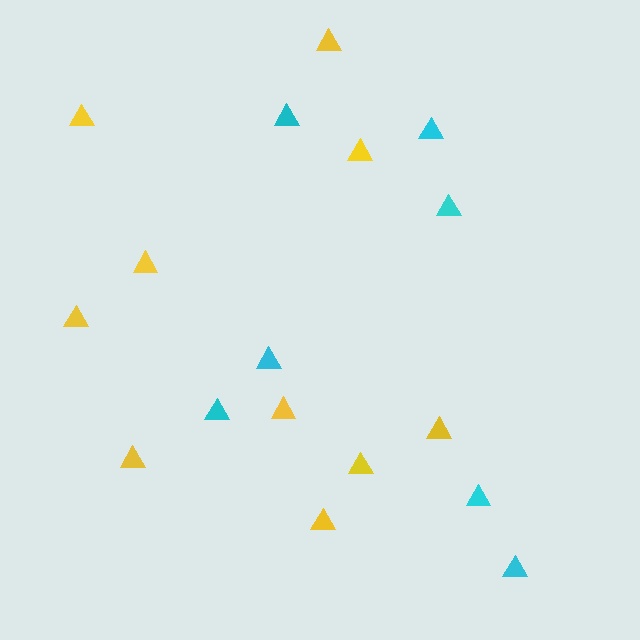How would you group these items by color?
There are 2 groups: one group of cyan triangles (7) and one group of yellow triangles (10).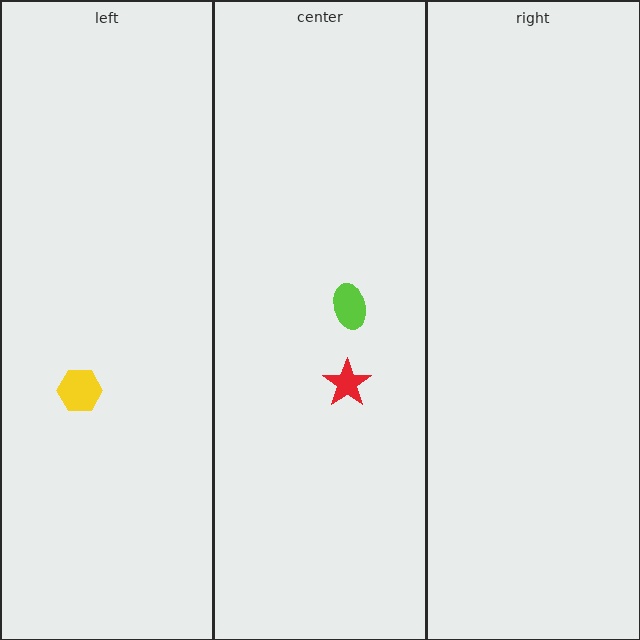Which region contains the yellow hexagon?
The left region.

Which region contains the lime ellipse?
The center region.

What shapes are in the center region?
The lime ellipse, the red star.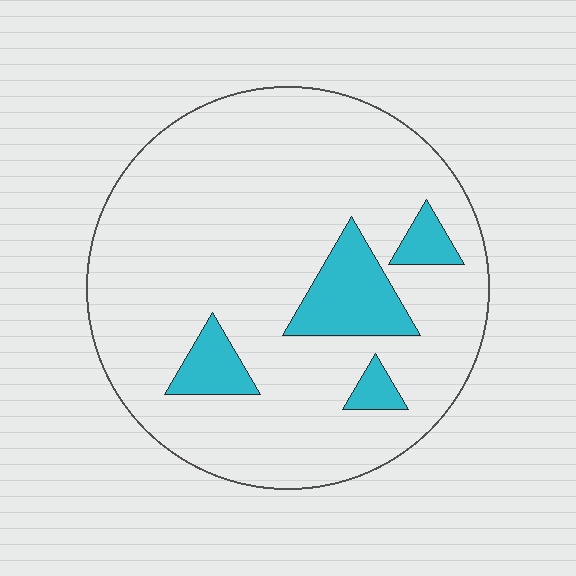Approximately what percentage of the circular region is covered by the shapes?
Approximately 15%.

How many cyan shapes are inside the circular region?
4.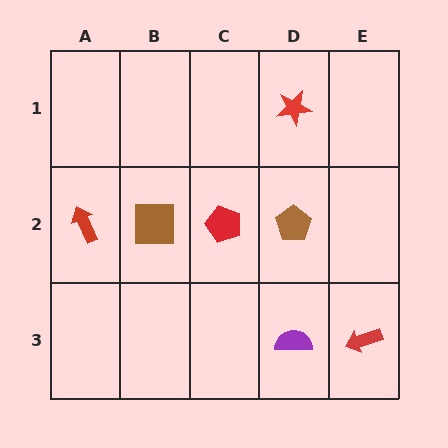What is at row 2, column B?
A brown square.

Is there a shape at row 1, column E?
No, that cell is empty.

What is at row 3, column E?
A red arrow.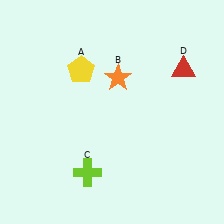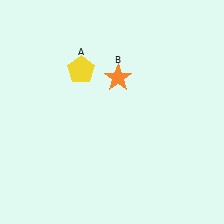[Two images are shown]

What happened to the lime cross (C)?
The lime cross (C) was removed in Image 2. It was in the bottom-left area of Image 1.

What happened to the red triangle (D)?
The red triangle (D) was removed in Image 2. It was in the top-right area of Image 1.